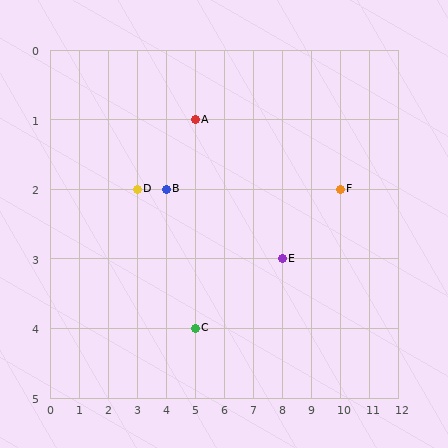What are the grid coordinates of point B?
Point B is at grid coordinates (4, 2).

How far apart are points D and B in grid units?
Points D and B are 1 column apart.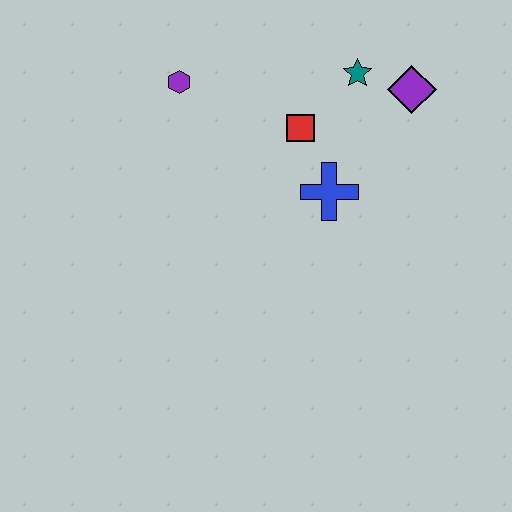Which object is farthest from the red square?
The purple hexagon is farthest from the red square.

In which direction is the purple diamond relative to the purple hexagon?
The purple diamond is to the right of the purple hexagon.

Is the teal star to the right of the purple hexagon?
Yes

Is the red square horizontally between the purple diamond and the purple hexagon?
Yes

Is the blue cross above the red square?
No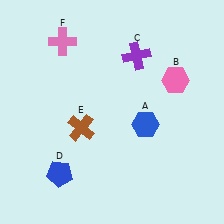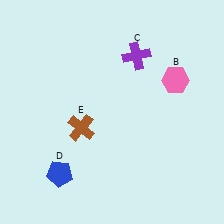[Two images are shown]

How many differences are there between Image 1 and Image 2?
There are 2 differences between the two images.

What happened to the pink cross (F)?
The pink cross (F) was removed in Image 2. It was in the top-left area of Image 1.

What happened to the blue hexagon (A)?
The blue hexagon (A) was removed in Image 2. It was in the bottom-right area of Image 1.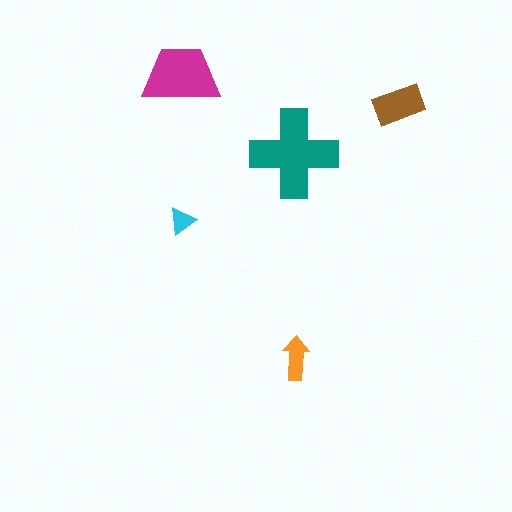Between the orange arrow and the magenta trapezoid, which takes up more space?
The magenta trapezoid.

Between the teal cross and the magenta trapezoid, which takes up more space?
The teal cross.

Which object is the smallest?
The cyan triangle.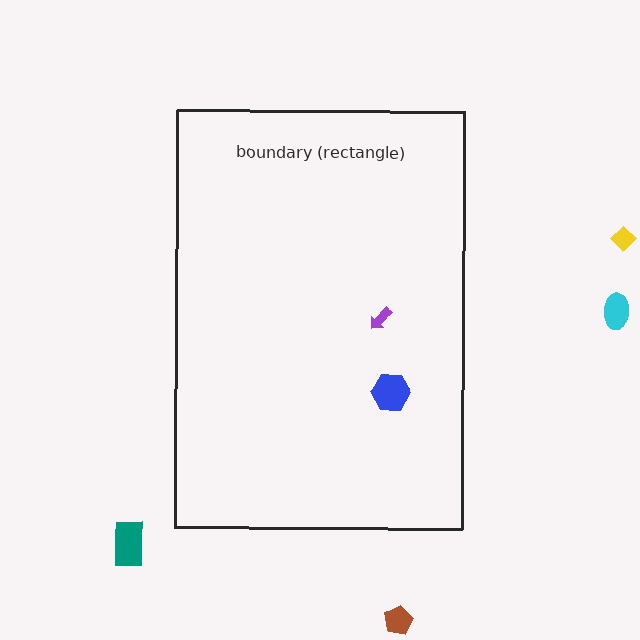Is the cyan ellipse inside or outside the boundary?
Outside.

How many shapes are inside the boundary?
2 inside, 4 outside.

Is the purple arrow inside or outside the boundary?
Inside.